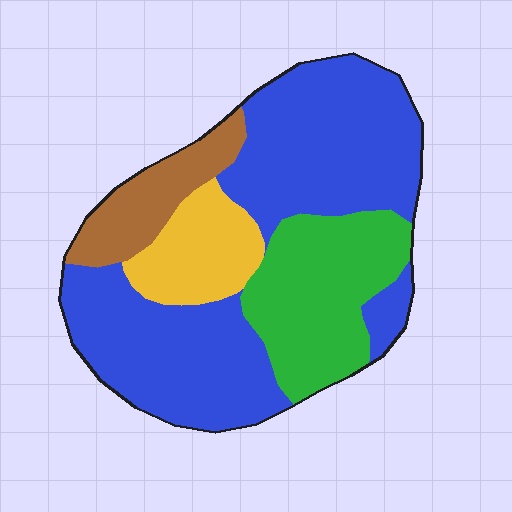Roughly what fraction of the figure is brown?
Brown covers about 10% of the figure.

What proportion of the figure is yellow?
Yellow covers around 10% of the figure.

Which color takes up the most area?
Blue, at roughly 55%.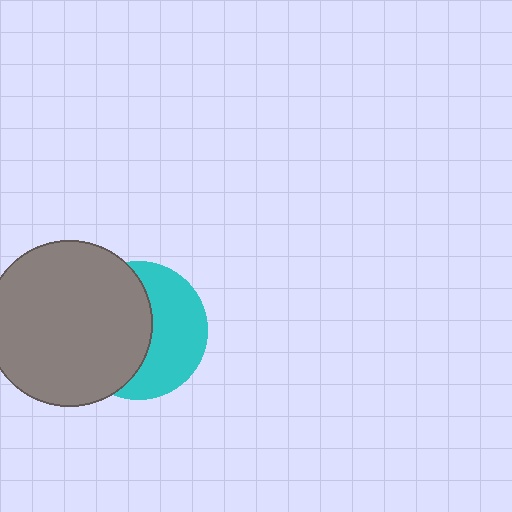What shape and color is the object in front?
The object in front is a gray circle.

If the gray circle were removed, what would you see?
You would see the complete cyan circle.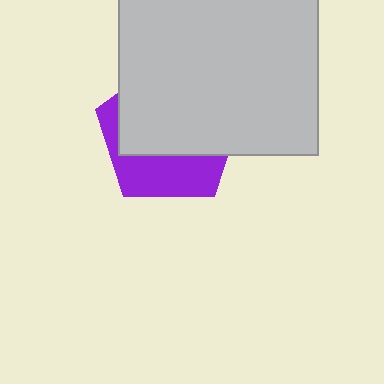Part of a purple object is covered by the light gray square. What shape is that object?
It is a pentagon.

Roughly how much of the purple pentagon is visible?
A small part of it is visible (roughly 36%).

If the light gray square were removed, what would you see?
You would see the complete purple pentagon.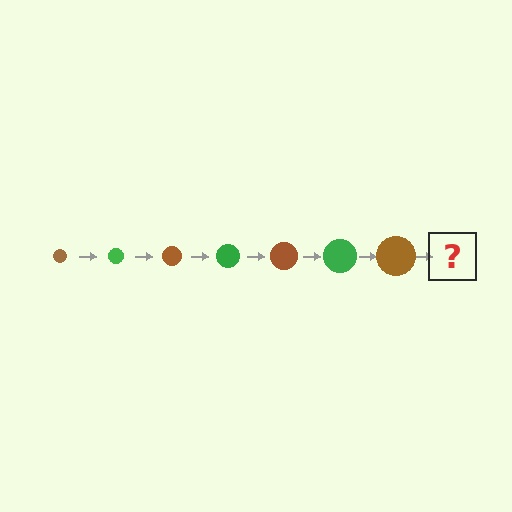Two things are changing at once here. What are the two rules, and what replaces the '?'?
The two rules are that the circle grows larger each step and the color cycles through brown and green. The '?' should be a green circle, larger than the previous one.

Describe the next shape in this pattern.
It should be a green circle, larger than the previous one.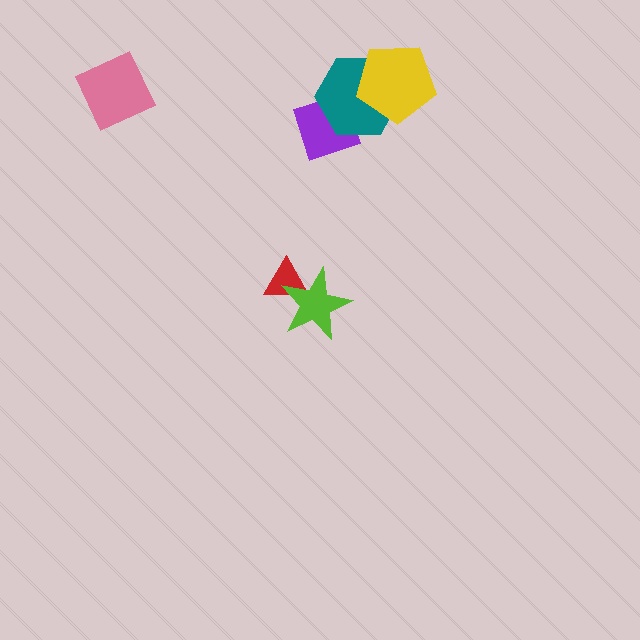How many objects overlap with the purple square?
1 object overlaps with the purple square.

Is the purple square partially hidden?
Yes, it is partially covered by another shape.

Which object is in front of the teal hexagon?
The yellow pentagon is in front of the teal hexagon.